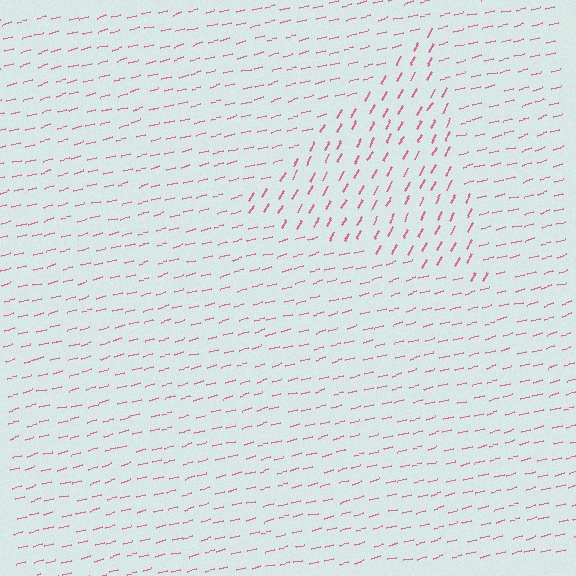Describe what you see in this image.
The image is filled with small pink line segments. A triangle region in the image has lines oriented differently from the surrounding lines, creating a visible texture boundary.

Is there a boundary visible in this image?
Yes, there is a texture boundary formed by a change in line orientation.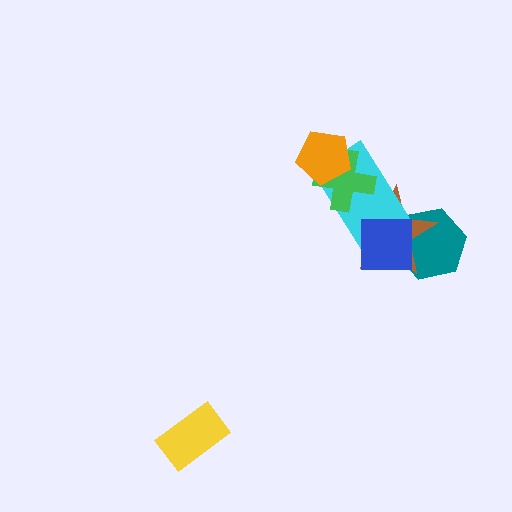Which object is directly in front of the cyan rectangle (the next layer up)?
The green cross is directly in front of the cyan rectangle.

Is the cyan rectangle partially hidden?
Yes, it is partially covered by another shape.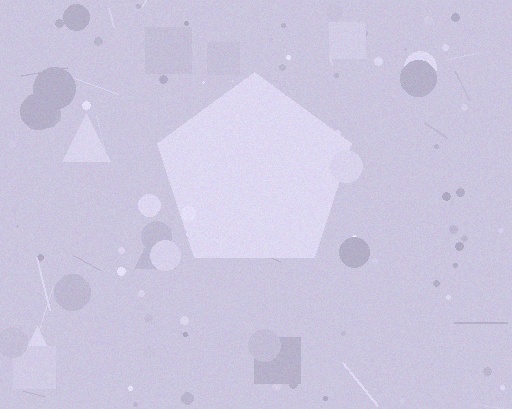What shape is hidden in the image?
A pentagon is hidden in the image.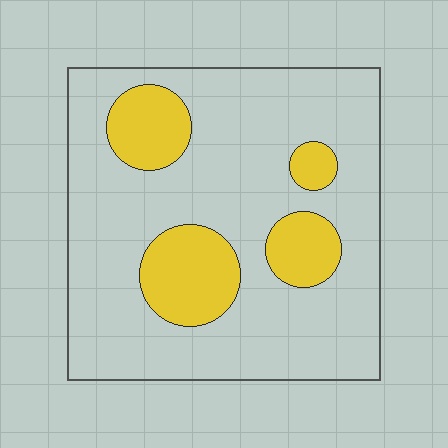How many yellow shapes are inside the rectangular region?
4.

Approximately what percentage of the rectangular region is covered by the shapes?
Approximately 20%.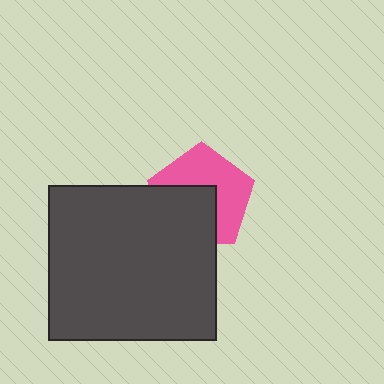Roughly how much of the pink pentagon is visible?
About half of it is visible (roughly 55%).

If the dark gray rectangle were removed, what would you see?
You would see the complete pink pentagon.